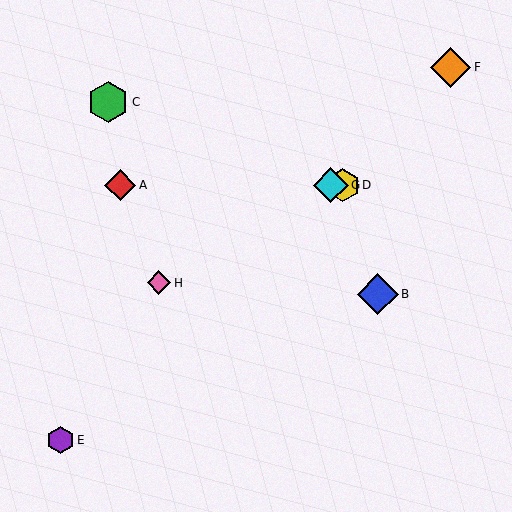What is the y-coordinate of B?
Object B is at y≈294.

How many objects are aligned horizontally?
3 objects (A, D, G) are aligned horizontally.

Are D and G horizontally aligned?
Yes, both are at y≈185.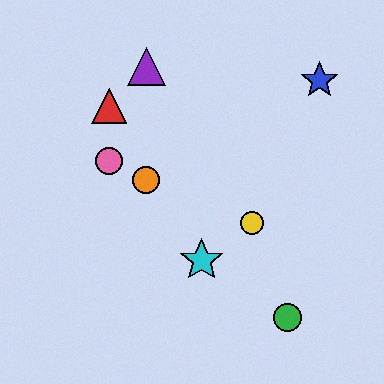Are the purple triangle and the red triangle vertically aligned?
No, the purple triangle is at x≈146 and the red triangle is at x≈109.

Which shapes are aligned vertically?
The purple triangle, the orange circle are aligned vertically.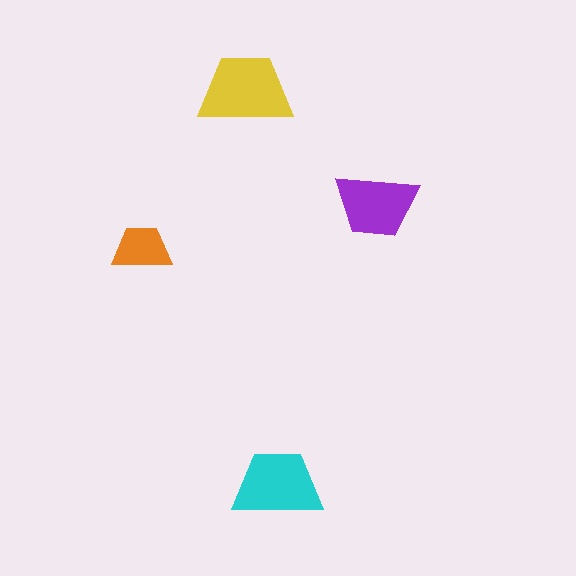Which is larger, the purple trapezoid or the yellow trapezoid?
The yellow one.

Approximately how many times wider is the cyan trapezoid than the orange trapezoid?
About 1.5 times wider.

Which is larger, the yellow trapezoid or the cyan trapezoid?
The yellow one.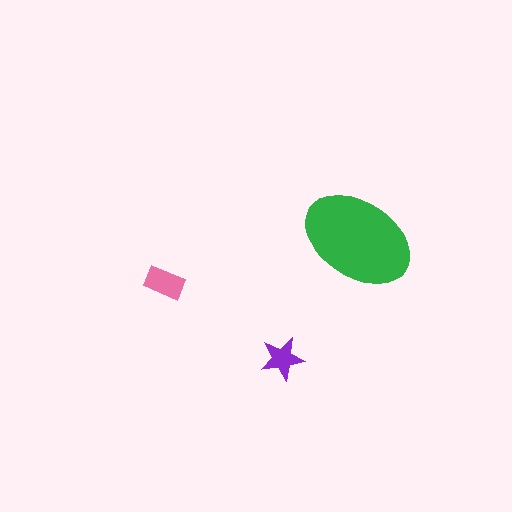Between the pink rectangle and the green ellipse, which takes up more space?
The green ellipse.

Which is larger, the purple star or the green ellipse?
The green ellipse.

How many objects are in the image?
There are 3 objects in the image.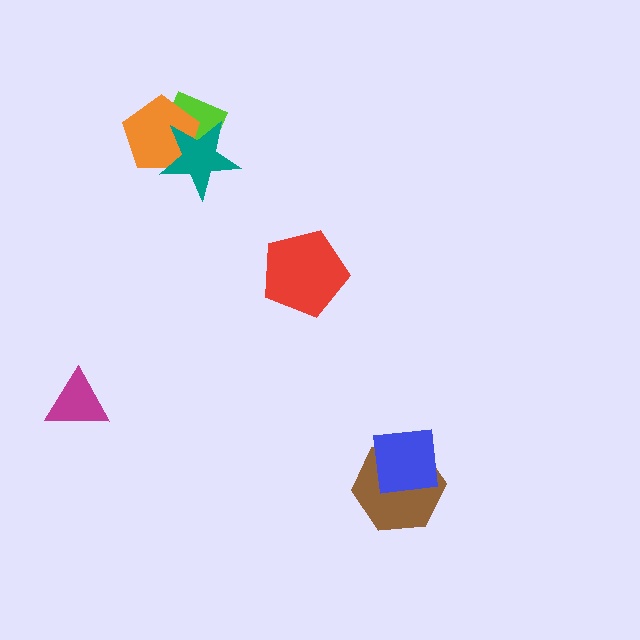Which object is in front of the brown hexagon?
The blue square is in front of the brown hexagon.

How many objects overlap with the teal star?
2 objects overlap with the teal star.